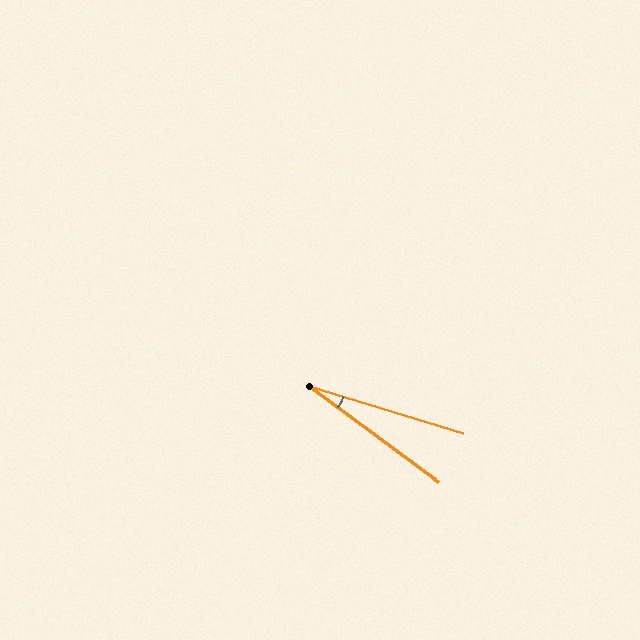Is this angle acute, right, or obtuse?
It is acute.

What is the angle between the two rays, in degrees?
Approximately 19 degrees.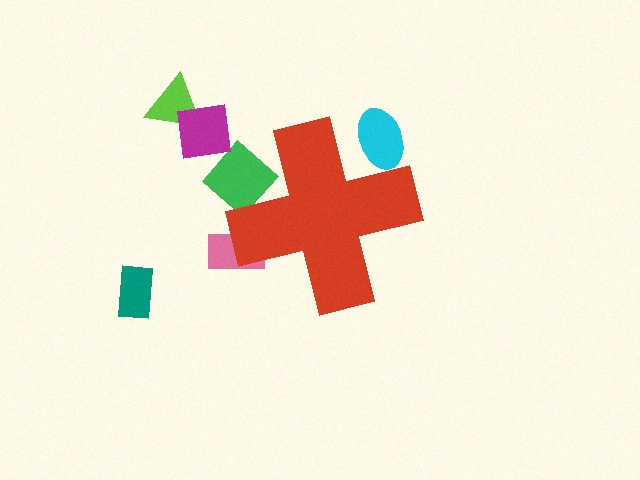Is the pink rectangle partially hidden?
Yes, the pink rectangle is partially hidden behind the red cross.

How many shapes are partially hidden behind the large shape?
3 shapes are partially hidden.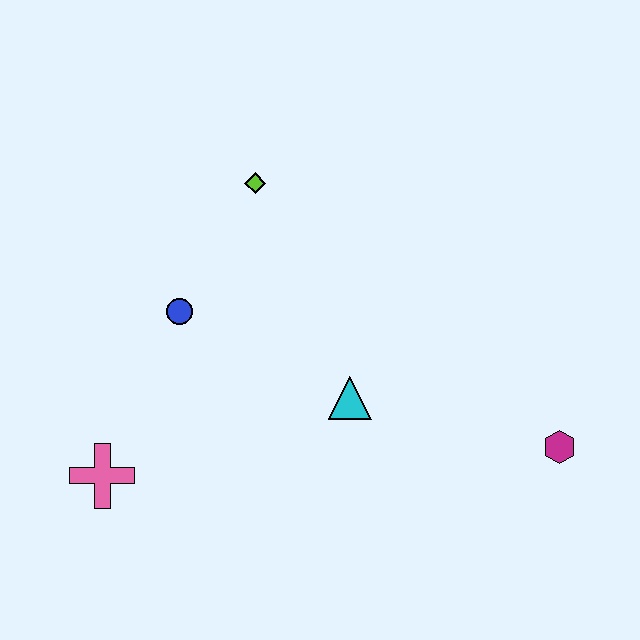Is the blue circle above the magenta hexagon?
Yes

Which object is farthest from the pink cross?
The magenta hexagon is farthest from the pink cross.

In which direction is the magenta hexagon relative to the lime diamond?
The magenta hexagon is to the right of the lime diamond.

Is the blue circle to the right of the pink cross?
Yes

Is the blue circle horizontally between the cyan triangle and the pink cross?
Yes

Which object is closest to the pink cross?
The blue circle is closest to the pink cross.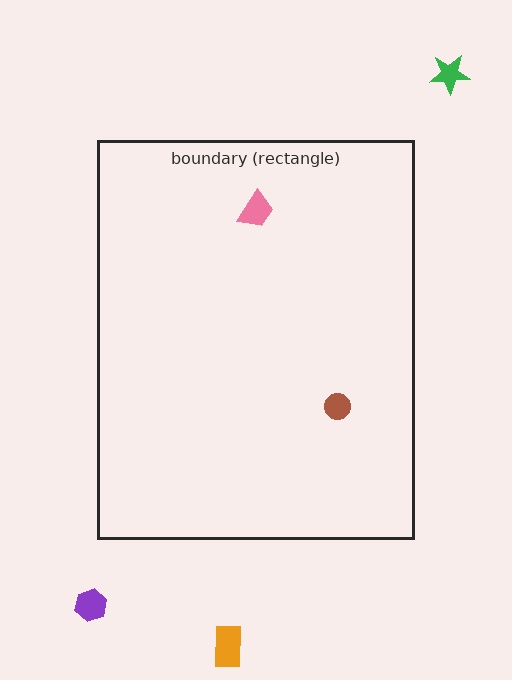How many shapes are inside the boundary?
2 inside, 3 outside.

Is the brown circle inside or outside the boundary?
Inside.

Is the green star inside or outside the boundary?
Outside.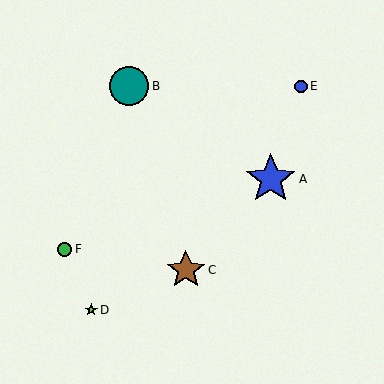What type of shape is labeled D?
Shape D is a lime star.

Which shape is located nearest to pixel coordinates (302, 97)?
The blue circle (labeled E) at (301, 87) is nearest to that location.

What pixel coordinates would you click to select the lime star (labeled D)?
Click at (91, 310) to select the lime star D.